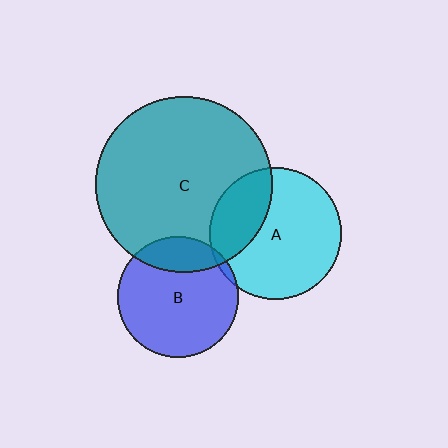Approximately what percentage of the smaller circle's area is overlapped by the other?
Approximately 20%.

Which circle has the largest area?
Circle C (teal).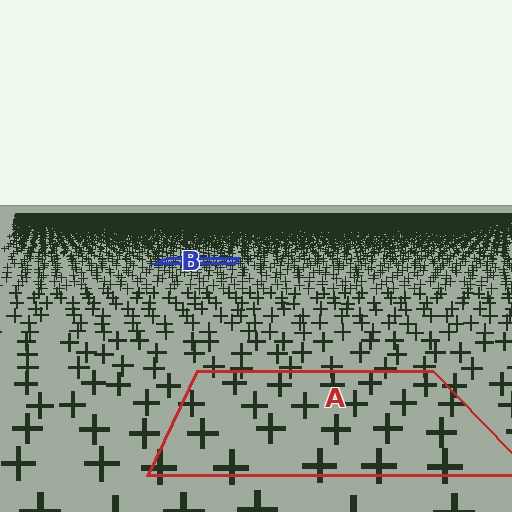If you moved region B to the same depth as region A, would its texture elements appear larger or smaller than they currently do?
They would appear larger. At a closer depth, the same texture elements are projected at a bigger on-screen size.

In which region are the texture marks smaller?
The texture marks are smaller in region B, because it is farther away.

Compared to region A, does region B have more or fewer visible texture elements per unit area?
Region B has more texture elements per unit area — they are packed more densely because it is farther away.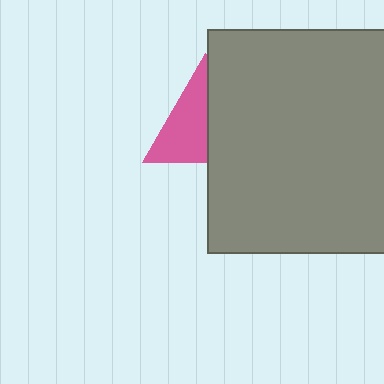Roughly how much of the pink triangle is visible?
About half of it is visible (roughly 53%).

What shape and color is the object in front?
The object in front is a gray square.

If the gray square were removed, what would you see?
You would see the complete pink triangle.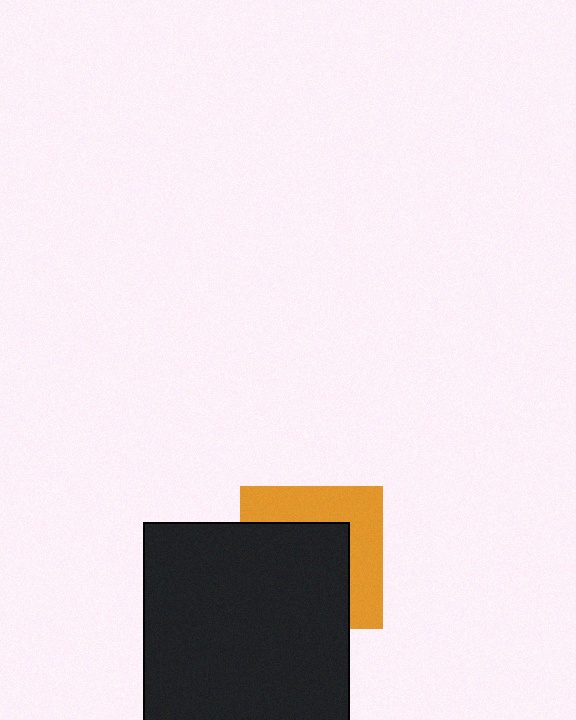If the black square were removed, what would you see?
You would see the complete orange square.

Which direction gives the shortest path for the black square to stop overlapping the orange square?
Moving toward the lower-left gives the shortest separation.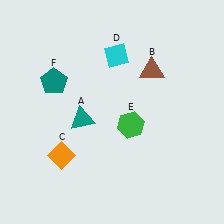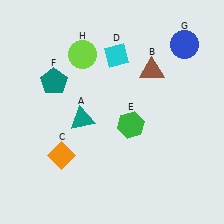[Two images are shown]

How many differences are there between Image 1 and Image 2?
There are 2 differences between the two images.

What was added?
A blue circle (G), a lime circle (H) were added in Image 2.